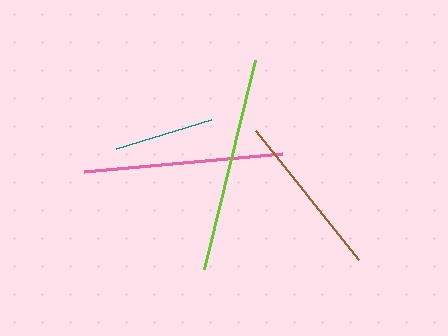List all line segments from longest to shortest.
From longest to shortest: lime, pink, brown, teal.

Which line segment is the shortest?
The teal line is the shortest at approximately 99 pixels.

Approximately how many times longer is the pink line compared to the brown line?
The pink line is approximately 1.2 times the length of the brown line.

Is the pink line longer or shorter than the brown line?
The pink line is longer than the brown line.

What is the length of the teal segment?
The teal segment is approximately 99 pixels long.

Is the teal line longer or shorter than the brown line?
The brown line is longer than the teal line.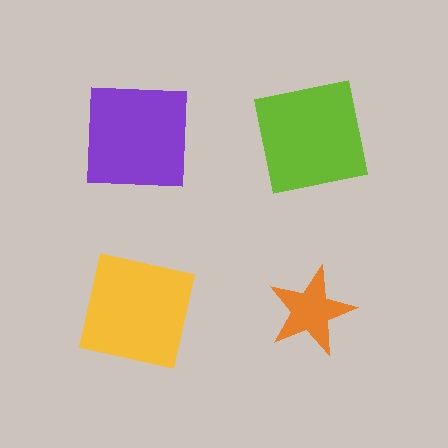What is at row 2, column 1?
A yellow square.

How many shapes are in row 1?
2 shapes.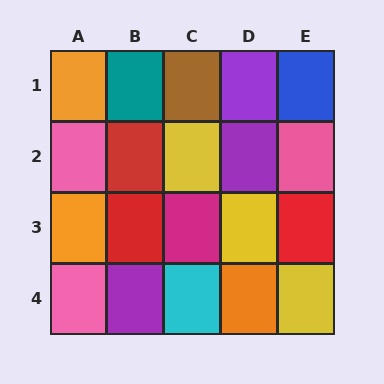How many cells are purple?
3 cells are purple.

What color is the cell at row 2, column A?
Pink.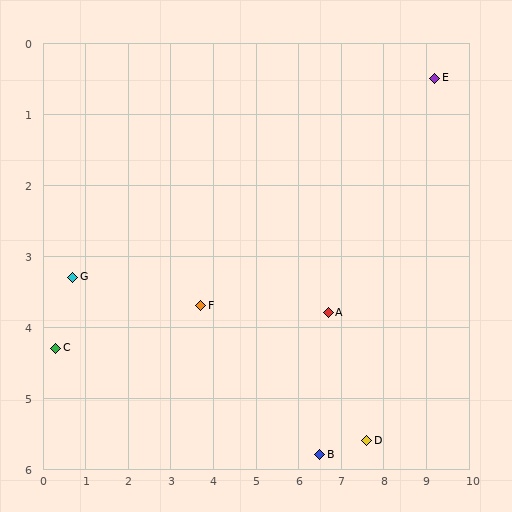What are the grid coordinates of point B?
Point B is at approximately (6.5, 5.8).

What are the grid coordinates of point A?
Point A is at approximately (6.7, 3.8).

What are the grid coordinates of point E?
Point E is at approximately (9.2, 0.5).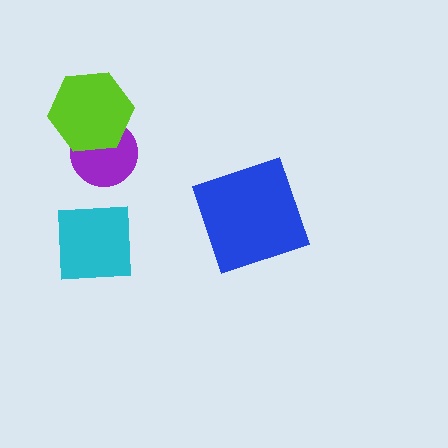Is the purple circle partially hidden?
Yes, it is partially covered by another shape.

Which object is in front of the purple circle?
The lime hexagon is in front of the purple circle.